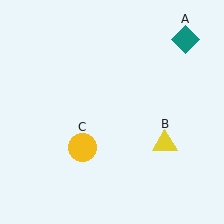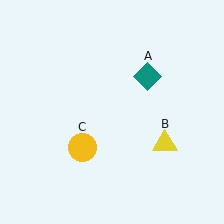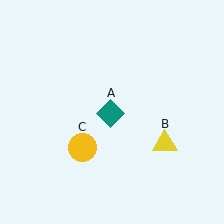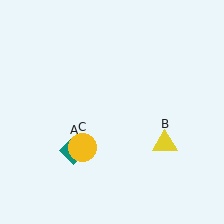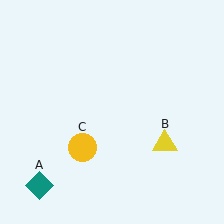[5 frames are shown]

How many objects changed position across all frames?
1 object changed position: teal diamond (object A).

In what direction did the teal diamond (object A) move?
The teal diamond (object A) moved down and to the left.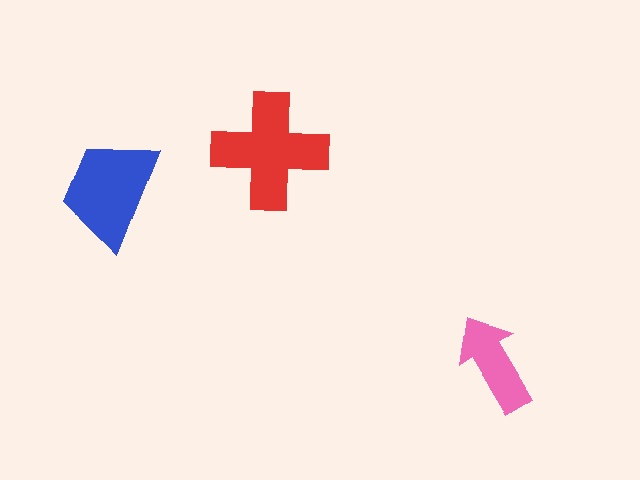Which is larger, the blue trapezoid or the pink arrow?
The blue trapezoid.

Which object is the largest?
The red cross.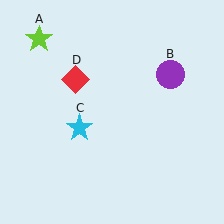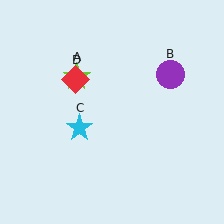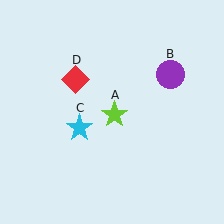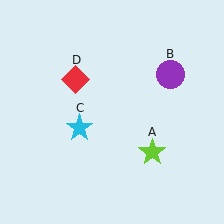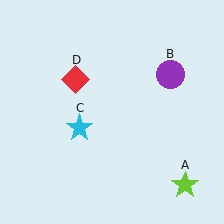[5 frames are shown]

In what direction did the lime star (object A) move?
The lime star (object A) moved down and to the right.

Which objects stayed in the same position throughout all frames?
Purple circle (object B) and cyan star (object C) and red diamond (object D) remained stationary.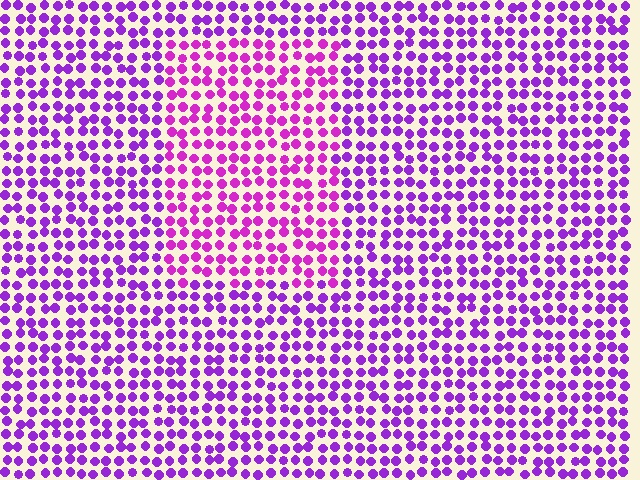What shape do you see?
I see a rectangle.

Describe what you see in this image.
The image is filled with small purple elements in a uniform arrangement. A rectangle-shaped region is visible where the elements are tinted to a slightly different hue, forming a subtle color boundary.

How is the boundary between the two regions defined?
The boundary is defined purely by a slight shift in hue (about 25 degrees). Spacing, size, and orientation are identical on both sides.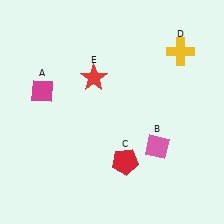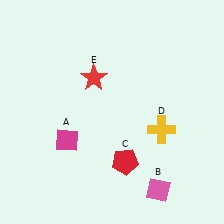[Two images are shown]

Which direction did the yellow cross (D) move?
The yellow cross (D) moved down.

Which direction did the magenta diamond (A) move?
The magenta diamond (A) moved down.